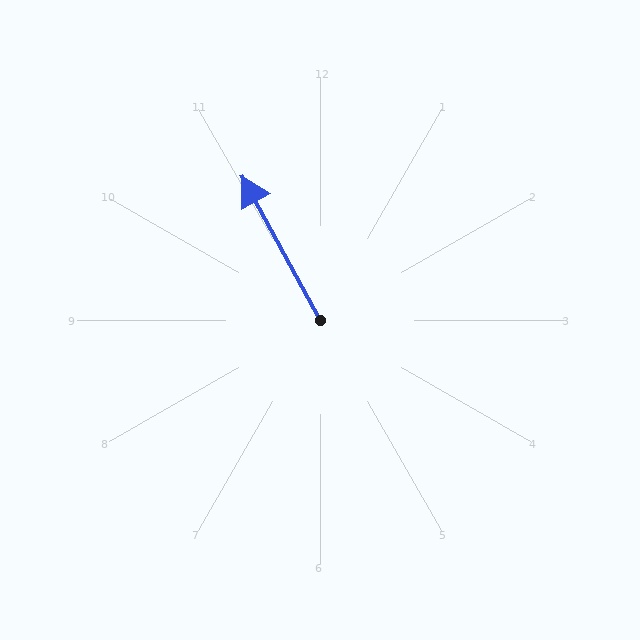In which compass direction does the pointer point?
Northwest.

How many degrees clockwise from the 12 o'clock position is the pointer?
Approximately 332 degrees.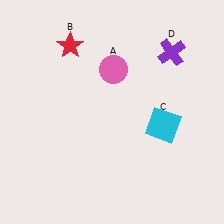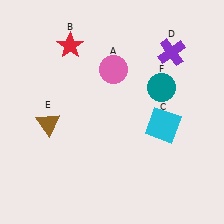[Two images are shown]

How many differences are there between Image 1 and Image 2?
There are 2 differences between the two images.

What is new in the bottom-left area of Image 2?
A brown triangle (E) was added in the bottom-left area of Image 2.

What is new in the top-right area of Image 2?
A teal circle (F) was added in the top-right area of Image 2.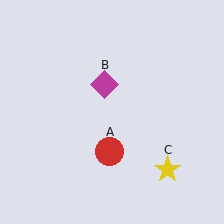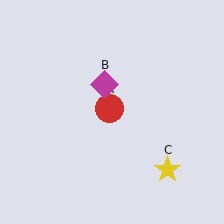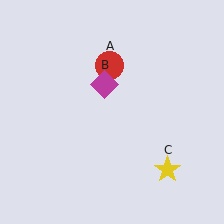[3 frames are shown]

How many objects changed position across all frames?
1 object changed position: red circle (object A).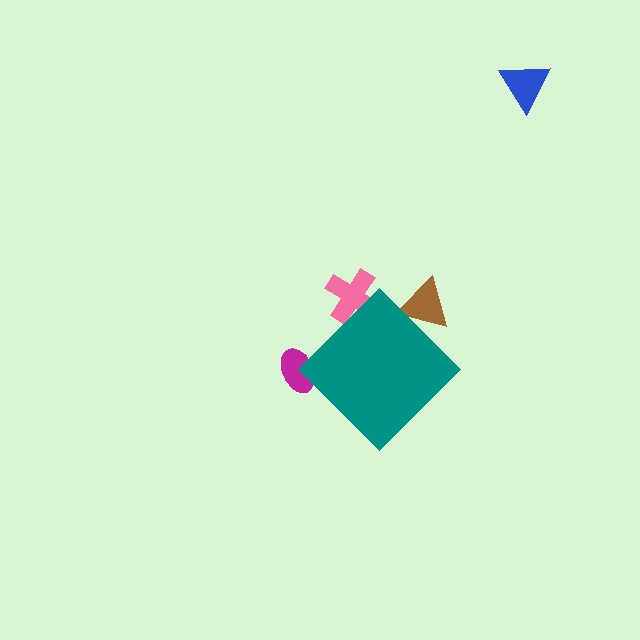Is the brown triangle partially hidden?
Yes, the brown triangle is partially hidden behind the teal diamond.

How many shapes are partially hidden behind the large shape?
3 shapes are partially hidden.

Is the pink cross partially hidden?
Yes, the pink cross is partially hidden behind the teal diamond.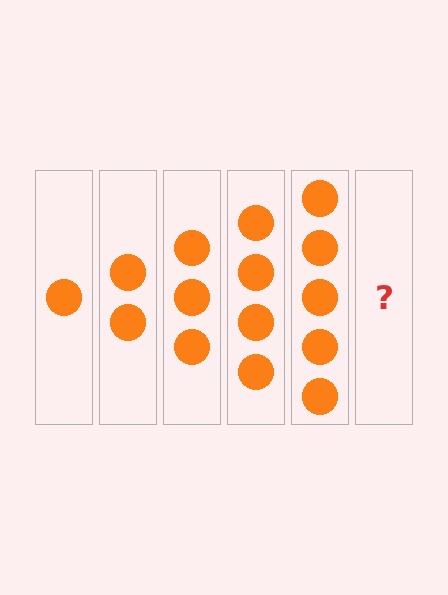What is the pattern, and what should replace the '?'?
The pattern is that each step adds one more circle. The '?' should be 6 circles.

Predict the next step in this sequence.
The next step is 6 circles.